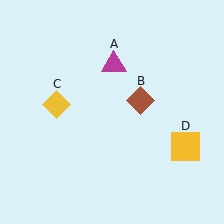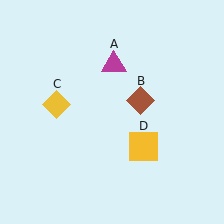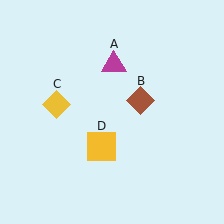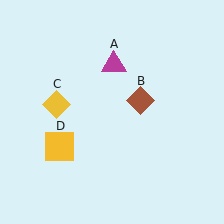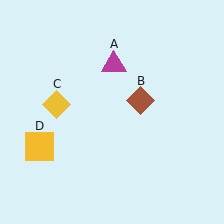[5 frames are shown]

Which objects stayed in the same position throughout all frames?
Magenta triangle (object A) and brown diamond (object B) and yellow diamond (object C) remained stationary.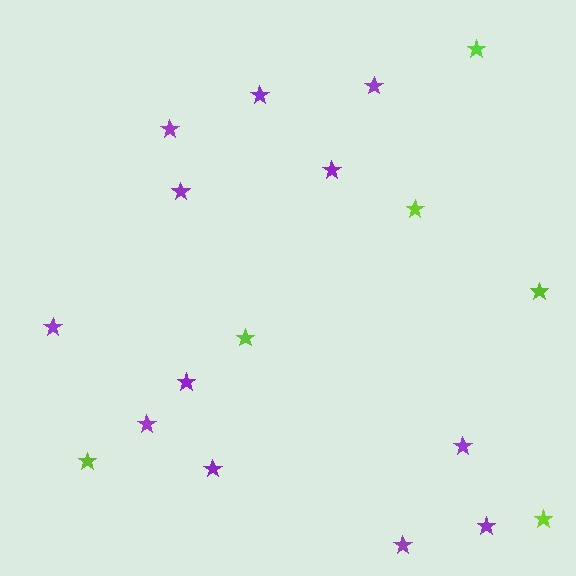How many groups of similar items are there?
There are 2 groups: one group of purple stars (12) and one group of lime stars (6).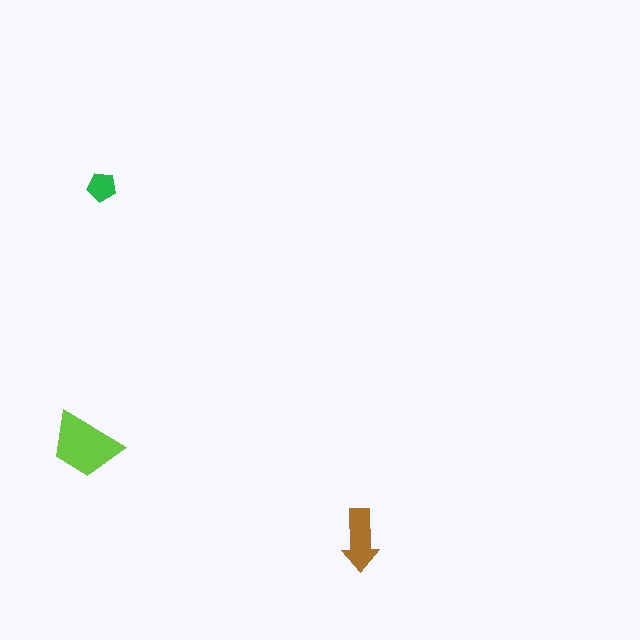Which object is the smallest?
The green pentagon.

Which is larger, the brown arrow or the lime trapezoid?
The lime trapezoid.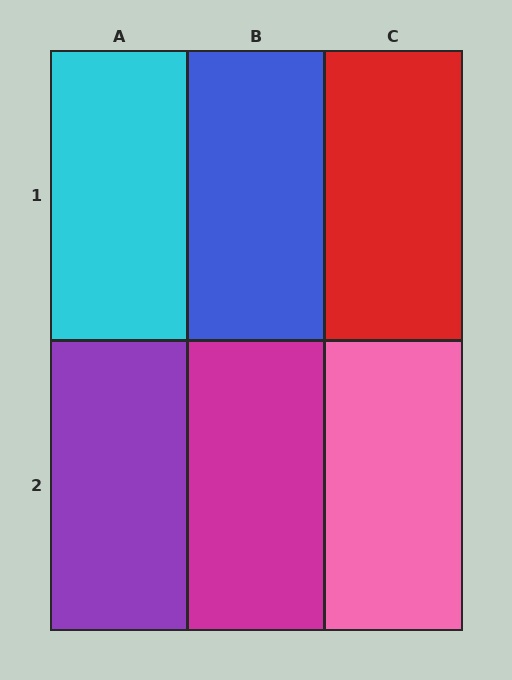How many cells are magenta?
1 cell is magenta.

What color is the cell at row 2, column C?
Pink.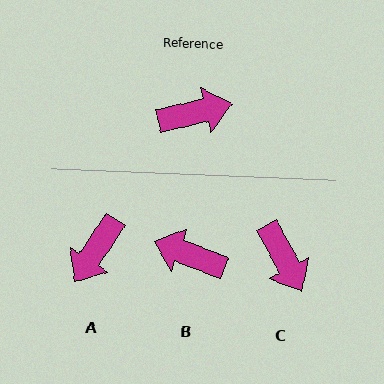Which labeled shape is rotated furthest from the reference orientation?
B, about 145 degrees away.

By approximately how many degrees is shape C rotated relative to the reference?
Approximately 76 degrees clockwise.